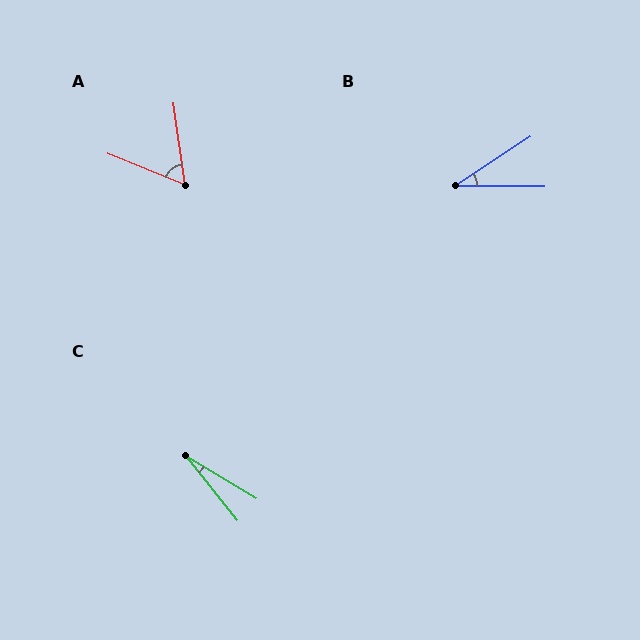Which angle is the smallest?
C, at approximately 20 degrees.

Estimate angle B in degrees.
Approximately 34 degrees.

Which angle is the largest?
A, at approximately 60 degrees.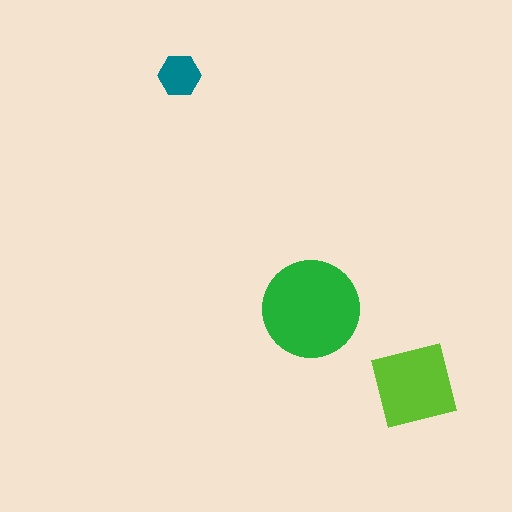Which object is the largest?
The green circle.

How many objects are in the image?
There are 3 objects in the image.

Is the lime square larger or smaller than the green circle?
Smaller.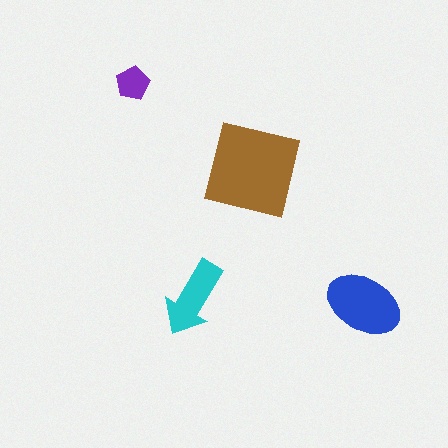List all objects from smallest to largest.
The purple pentagon, the cyan arrow, the blue ellipse, the brown square.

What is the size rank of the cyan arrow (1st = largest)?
3rd.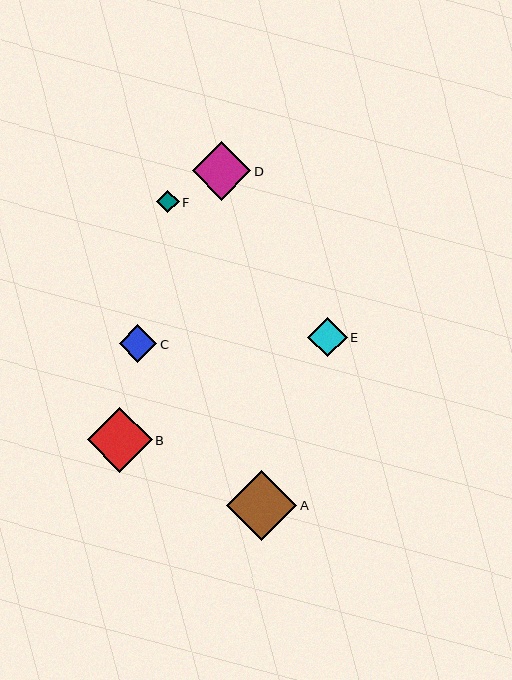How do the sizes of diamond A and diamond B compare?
Diamond A and diamond B are approximately the same size.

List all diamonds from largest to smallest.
From largest to smallest: A, B, D, E, C, F.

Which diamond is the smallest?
Diamond F is the smallest with a size of approximately 22 pixels.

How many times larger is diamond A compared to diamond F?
Diamond A is approximately 3.1 times the size of diamond F.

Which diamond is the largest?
Diamond A is the largest with a size of approximately 70 pixels.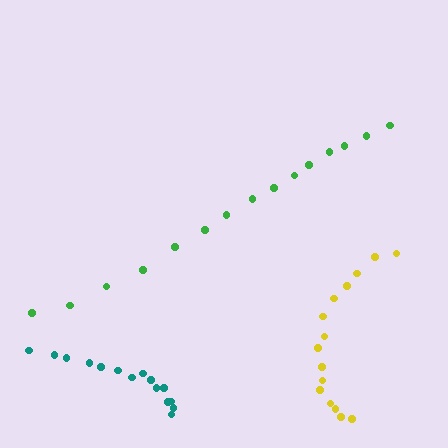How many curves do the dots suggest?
There are 3 distinct paths.